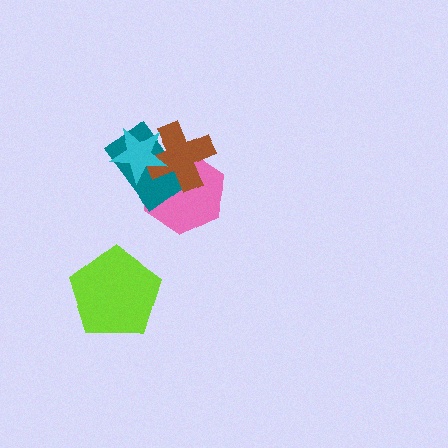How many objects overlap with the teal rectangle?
3 objects overlap with the teal rectangle.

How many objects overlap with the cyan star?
3 objects overlap with the cyan star.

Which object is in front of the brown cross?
The cyan star is in front of the brown cross.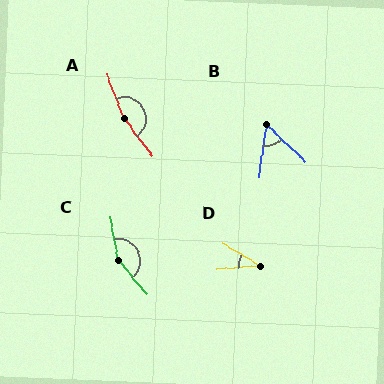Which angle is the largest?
A, at approximately 165 degrees.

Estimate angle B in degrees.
Approximately 55 degrees.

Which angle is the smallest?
D, at approximately 36 degrees.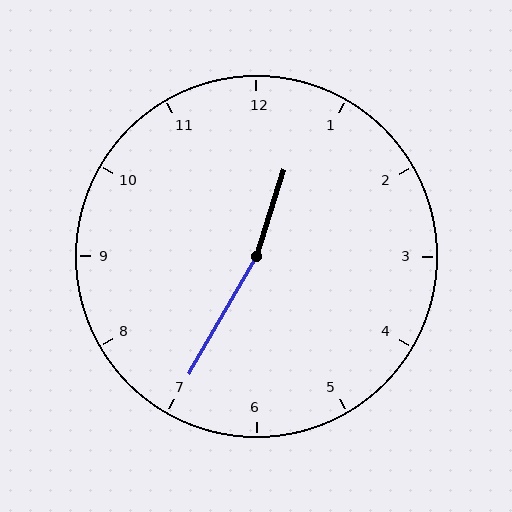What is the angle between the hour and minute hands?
Approximately 168 degrees.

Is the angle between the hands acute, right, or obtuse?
It is obtuse.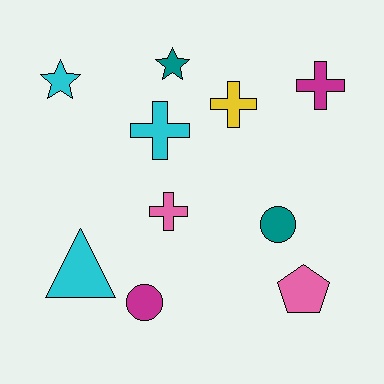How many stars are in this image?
There are 2 stars.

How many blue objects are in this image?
There are no blue objects.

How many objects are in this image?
There are 10 objects.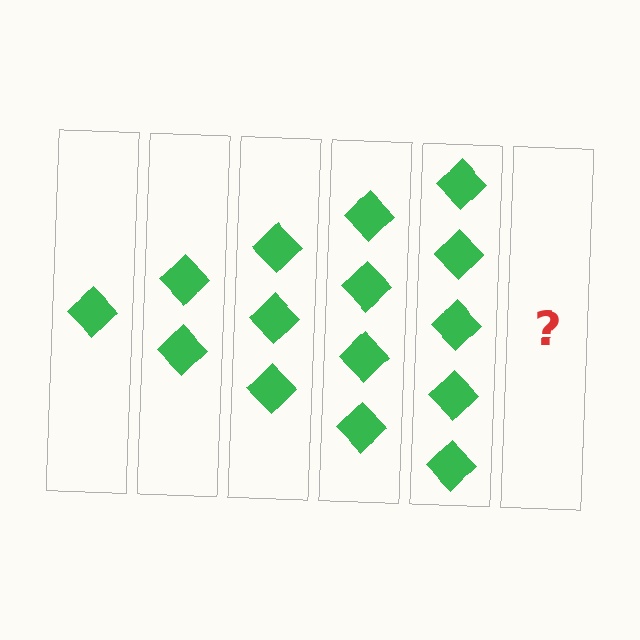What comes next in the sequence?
The next element should be 6 diamonds.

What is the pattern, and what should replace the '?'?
The pattern is that each step adds one more diamond. The '?' should be 6 diamonds.